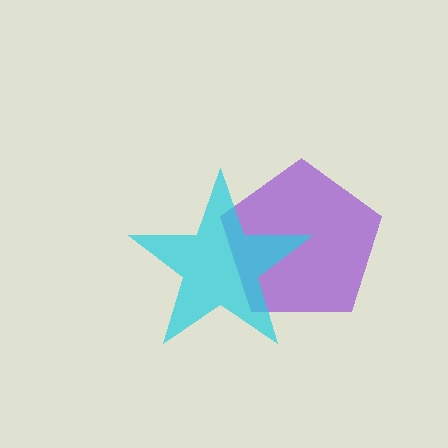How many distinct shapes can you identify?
There are 2 distinct shapes: a purple pentagon, a cyan star.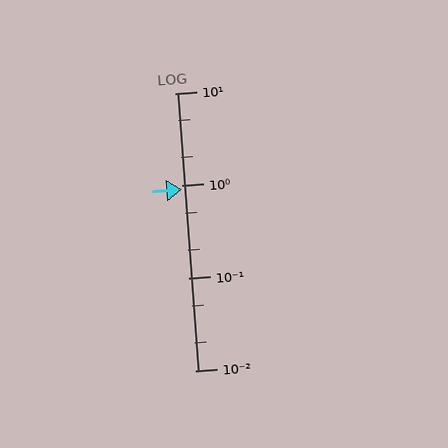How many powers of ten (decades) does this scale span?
The scale spans 3 decades, from 0.01 to 10.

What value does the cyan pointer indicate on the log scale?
The pointer indicates approximately 0.92.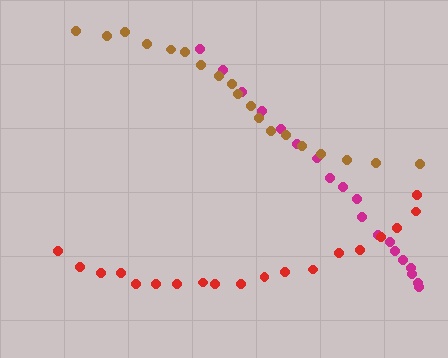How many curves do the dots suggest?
There are 3 distinct paths.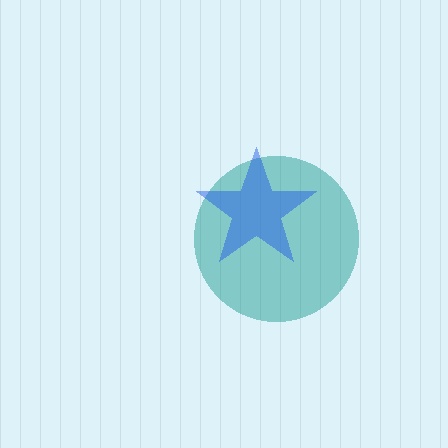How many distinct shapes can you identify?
There are 2 distinct shapes: a teal circle, a blue star.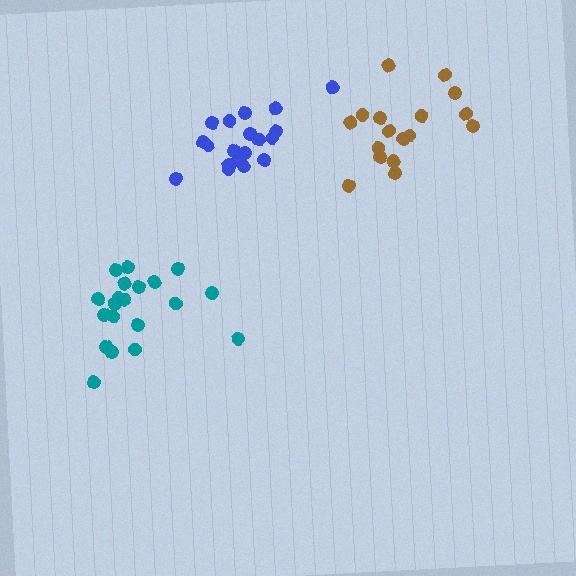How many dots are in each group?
Group 1: 17 dots, Group 2: 20 dots, Group 3: 20 dots (57 total).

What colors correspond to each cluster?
The clusters are colored: brown, teal, blue.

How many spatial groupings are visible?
There are 3 spatial groupings.